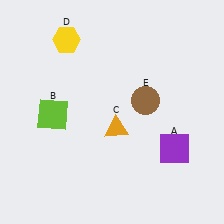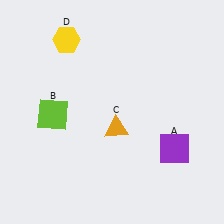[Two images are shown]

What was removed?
The brown circle (E) was removed in Image 2.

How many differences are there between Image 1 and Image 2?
There is 1 difference between the two images.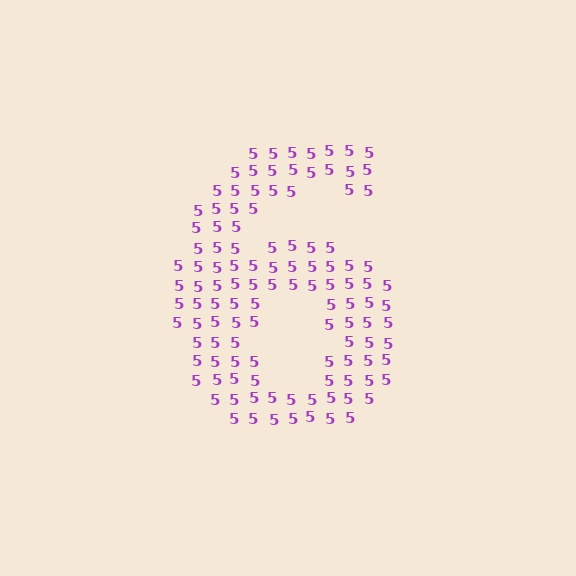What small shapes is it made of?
It is made of small digit 5's.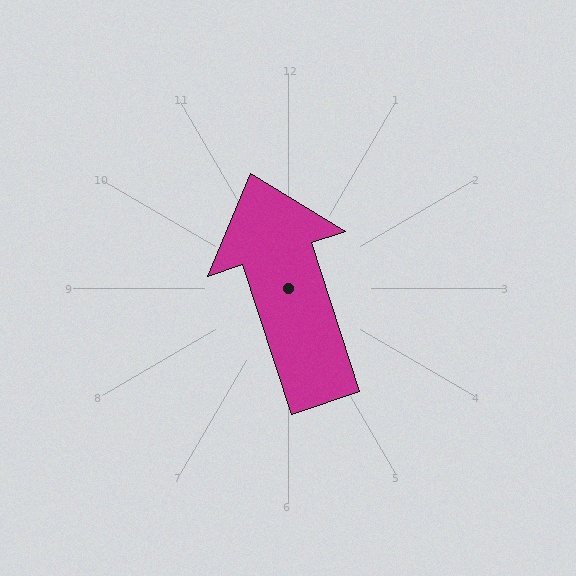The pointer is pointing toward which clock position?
Roughly 11 o'clock.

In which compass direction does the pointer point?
North.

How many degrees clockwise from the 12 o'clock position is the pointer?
Approximately 342 degrees.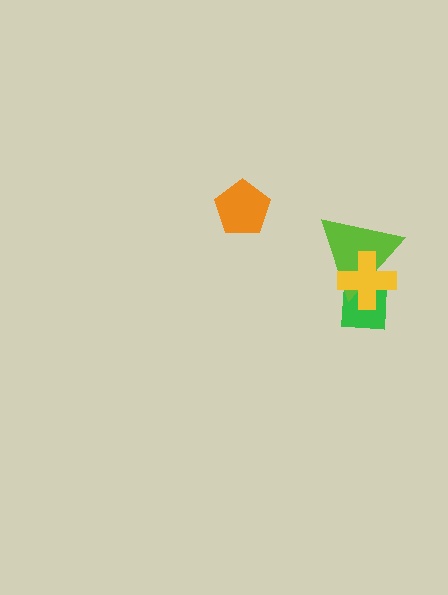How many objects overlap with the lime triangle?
2 objects overlap with the lime triangle.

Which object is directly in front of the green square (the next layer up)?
The lime triangle is directly in front of the green square.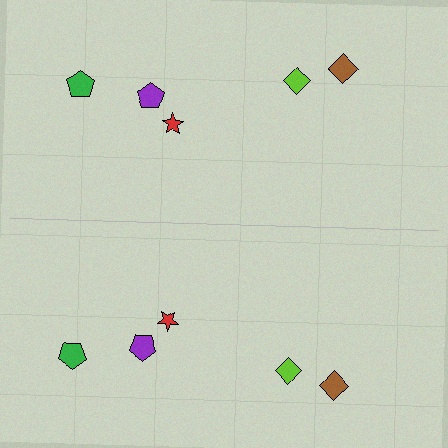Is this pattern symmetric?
Yes, this pattern has bilateral (reflection) symmetry.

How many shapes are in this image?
There are 10 shapes in this image.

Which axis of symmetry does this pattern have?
The pattern has a horizontal axis of symmetry running through the center of the image.